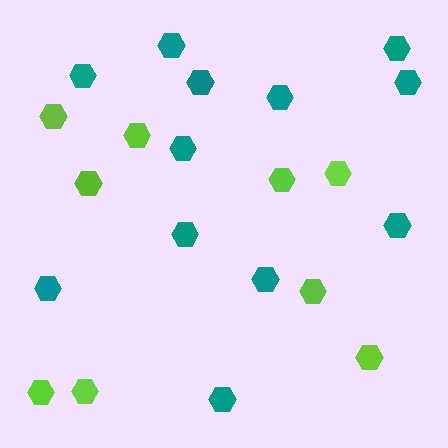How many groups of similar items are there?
There are 2 groups: one group of teal hexagons (12) and one group of lime hexagons (9).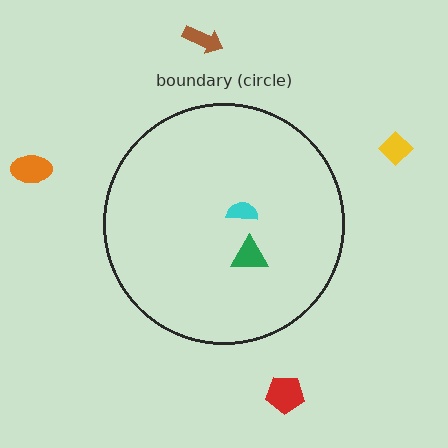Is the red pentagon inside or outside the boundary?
Outside.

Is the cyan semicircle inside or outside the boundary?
Inside.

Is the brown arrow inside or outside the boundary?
Outside.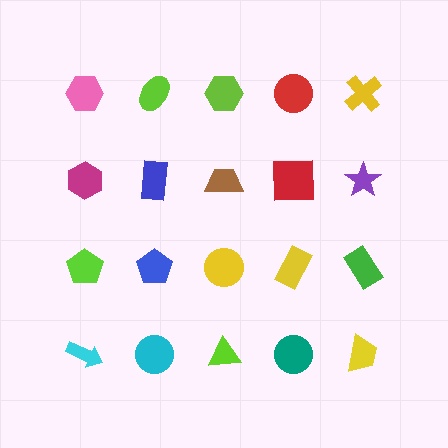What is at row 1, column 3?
A lime hexagon.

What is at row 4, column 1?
A cyan arrow.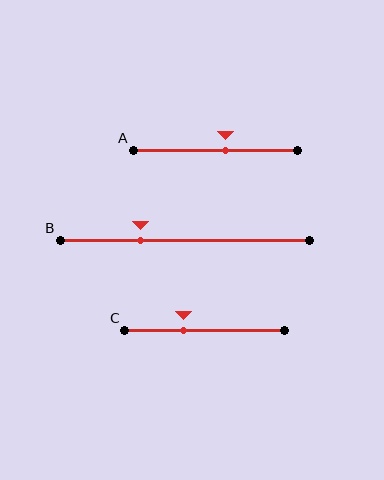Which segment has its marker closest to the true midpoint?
Segment A has its marker closest to the true midpoint.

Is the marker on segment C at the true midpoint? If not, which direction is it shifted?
No, the marker on segment C is shifted to the left by about 13% of the segment length.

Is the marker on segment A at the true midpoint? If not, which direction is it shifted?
No, the marker on segment A is shifted to the right by about 6% of the segment length.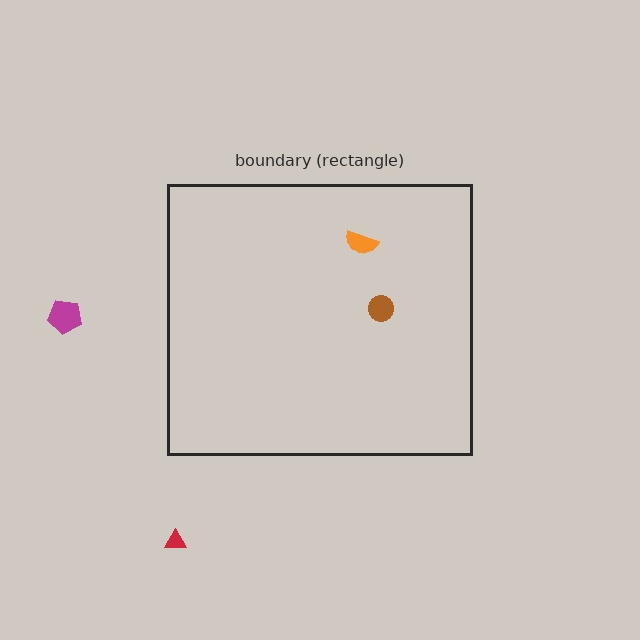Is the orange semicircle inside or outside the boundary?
Inside.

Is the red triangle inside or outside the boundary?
Outside.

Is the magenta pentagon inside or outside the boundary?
Outside.